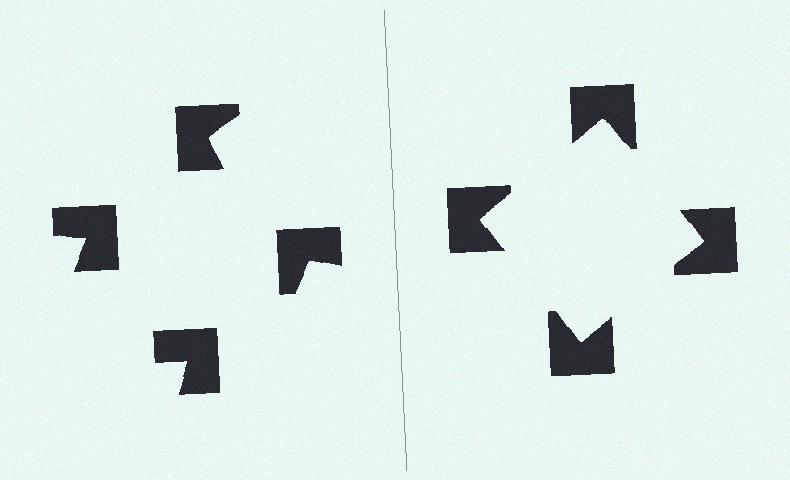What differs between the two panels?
The notched squares are positioned identically on both sides; only the wedge orientations differ. On the right they align to a square; on the left they are misaligned.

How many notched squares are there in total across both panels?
8 — 4 on each side.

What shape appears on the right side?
An illusory square.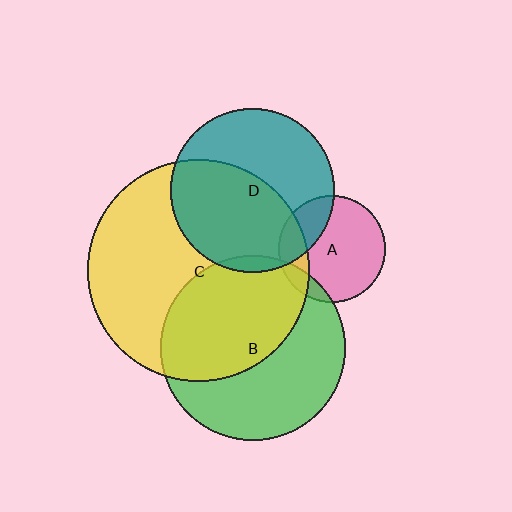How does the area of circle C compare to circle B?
Approximately 1.4 times.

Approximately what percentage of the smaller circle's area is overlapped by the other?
Approximately 25%.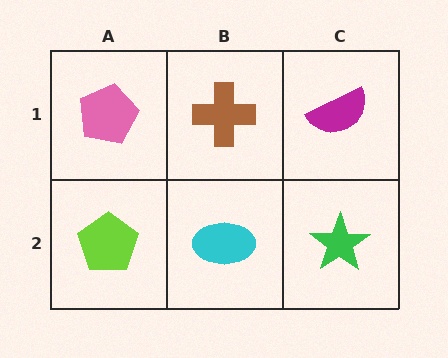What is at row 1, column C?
A magenta semicircle.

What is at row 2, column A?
A lime pentagon.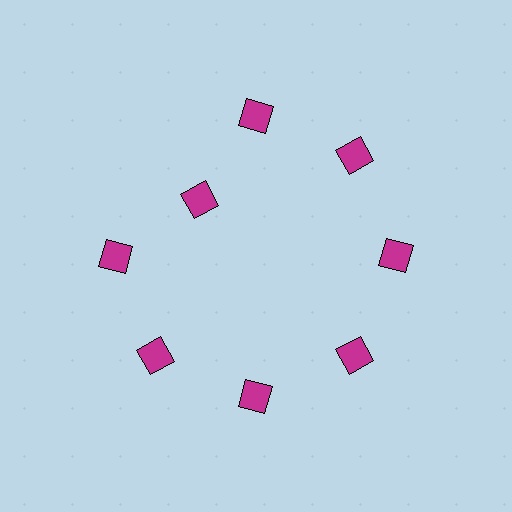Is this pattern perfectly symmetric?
No. The 8 magenta diamonds are arranged in a ring, but one element near the 10 o'clock position is pulled inward toward the center, breaking the 8-fold rotational symmetry.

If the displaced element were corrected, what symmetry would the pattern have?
It would have 8-fold rotational symmetry — the pattern would map onto itself every 45 degrees.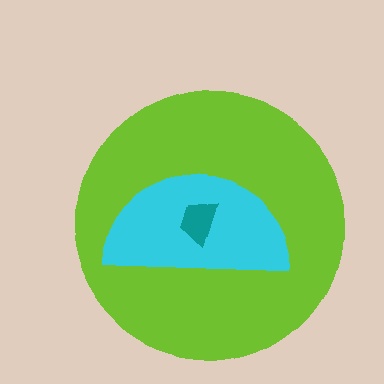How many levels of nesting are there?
3.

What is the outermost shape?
The lime circle.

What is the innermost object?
The teal trapezoid.